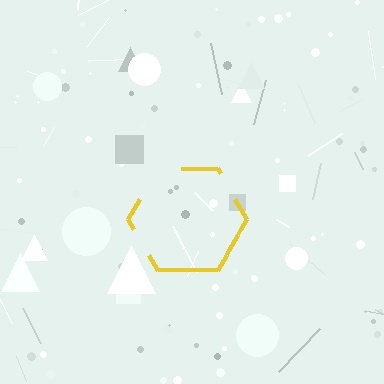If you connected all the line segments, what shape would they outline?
They would outline a hexagon.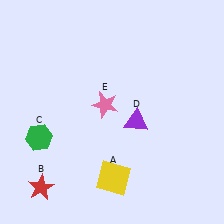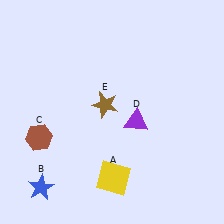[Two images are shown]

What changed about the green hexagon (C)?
In Image 1, C is green. In Image 2, it changed to brown.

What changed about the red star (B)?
In Image 1, B is red. In Image 2, it changed to blue.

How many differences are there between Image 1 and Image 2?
There are 3 differences between the two images.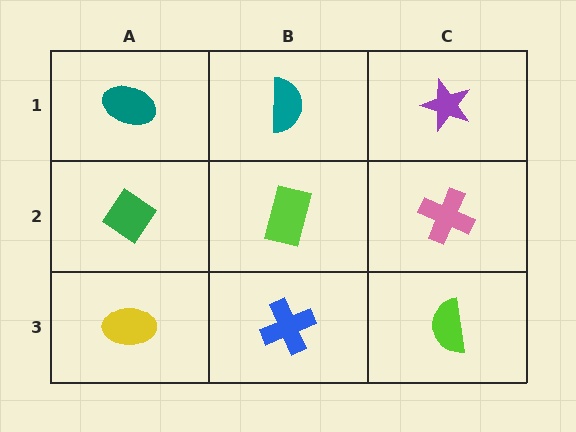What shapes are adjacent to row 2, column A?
A teal ellipse (row 1, column A), a yellow ellipse (row 3, column A), a lime rectangle (row 2, column B).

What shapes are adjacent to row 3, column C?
A pink cross (row 2, column C), a blue cross (row 3, column B).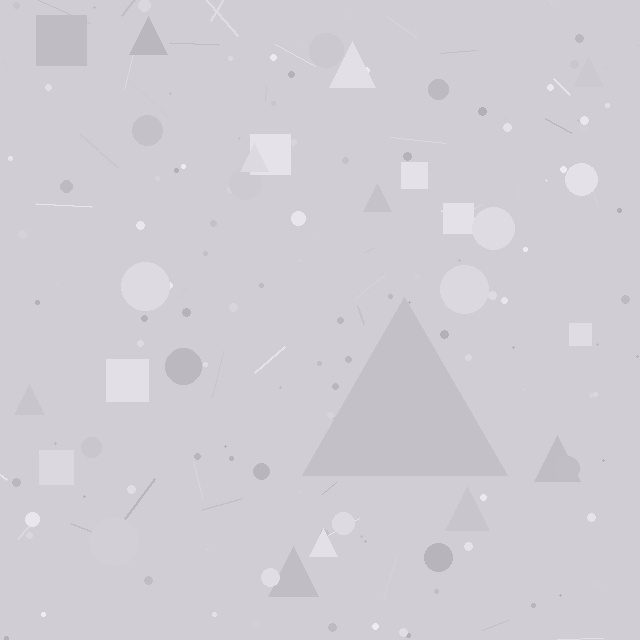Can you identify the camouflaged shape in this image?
The camouflaged shape is a triangle.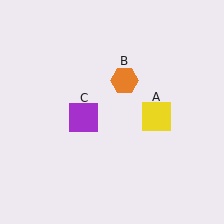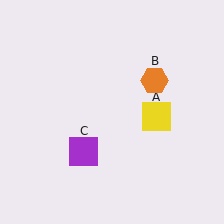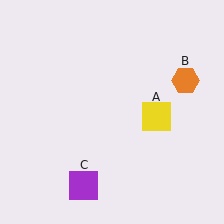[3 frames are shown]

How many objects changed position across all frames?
2 objects changed position: orange hexagon (object B), purple square (object C).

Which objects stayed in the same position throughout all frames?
Yellow square (object A) remained stationary.